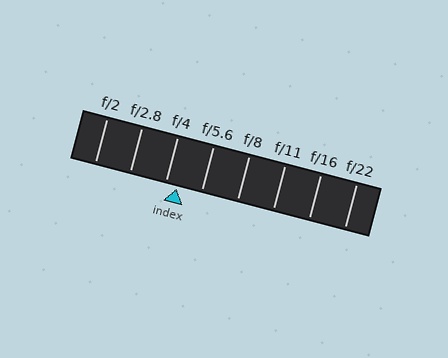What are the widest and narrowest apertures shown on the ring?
The widest aperture shown is f/2 and the narrowest is f/22.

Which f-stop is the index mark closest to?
The index mark is closest to f/4.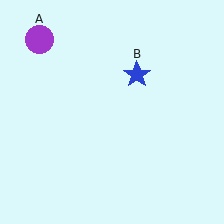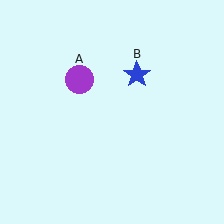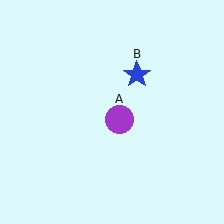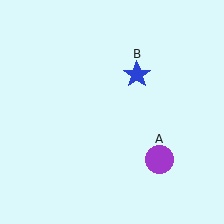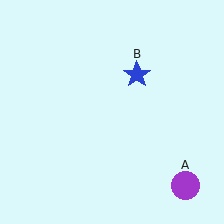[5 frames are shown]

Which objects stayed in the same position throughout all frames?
Blue star (object B) remained stationary.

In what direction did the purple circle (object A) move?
The purple circle (object A) moved down and to the right.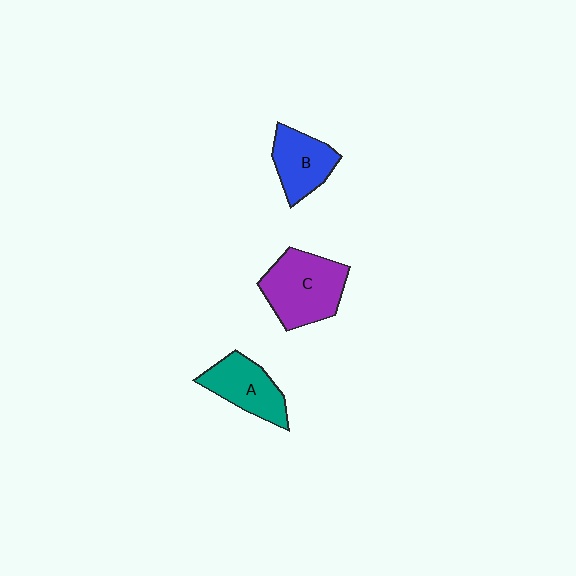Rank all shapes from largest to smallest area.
From largest to smallest: C (purple), A (teal), B (blue).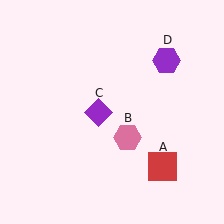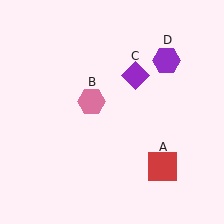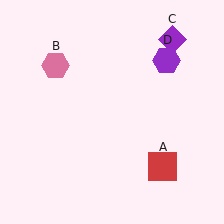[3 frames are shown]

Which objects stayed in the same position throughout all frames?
Red square (object A) and purple hexagon (object D) remained stationary.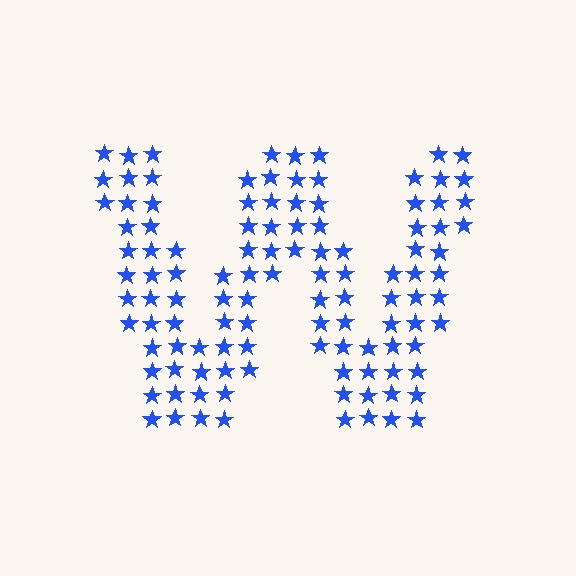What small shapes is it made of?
It is made of small stars.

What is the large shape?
The large shape is the letter W.